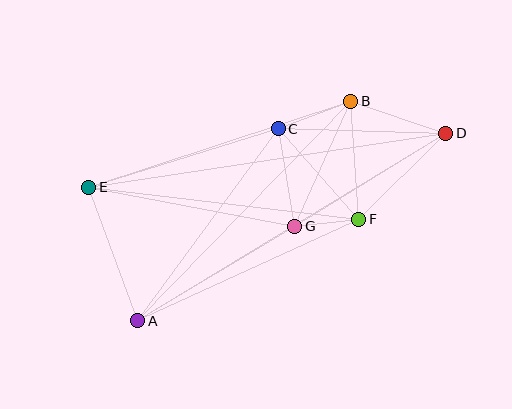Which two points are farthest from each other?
Points D and E are farthest from each other.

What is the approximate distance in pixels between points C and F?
The distance between C and F is approximately 121 pixels.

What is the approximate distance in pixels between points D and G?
The distance between D and G is approximately 177 pixels.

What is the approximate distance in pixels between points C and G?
The distance between C and G is approximately 99 pixels.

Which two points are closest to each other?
Points F and G are closest to each other.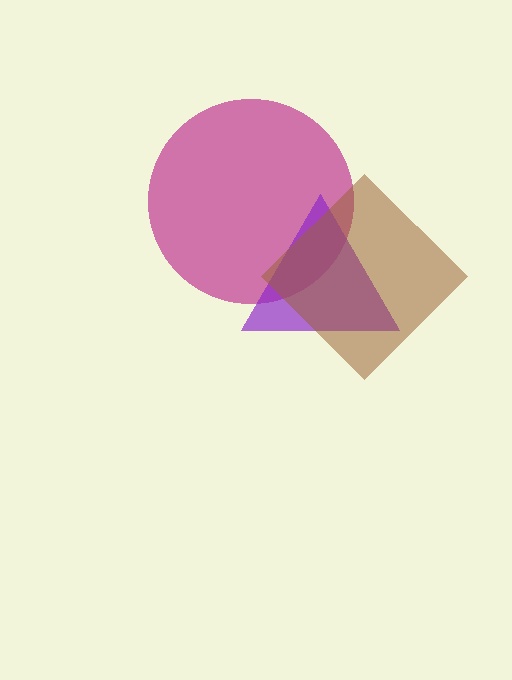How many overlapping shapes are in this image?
There are 3 overlapping shapes in the image.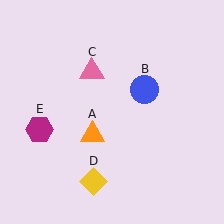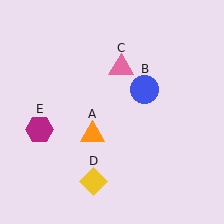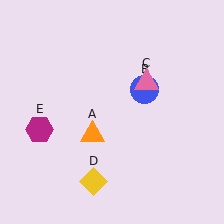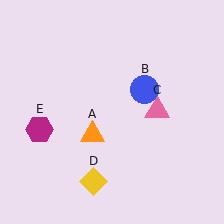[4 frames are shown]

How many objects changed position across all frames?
1 object changed position: pink triangle (object C).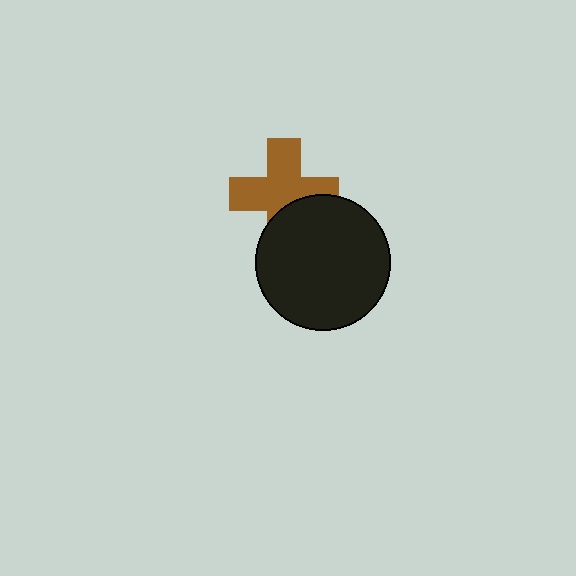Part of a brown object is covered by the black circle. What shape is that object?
It is a cross.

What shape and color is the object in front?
The object in front is a black circle.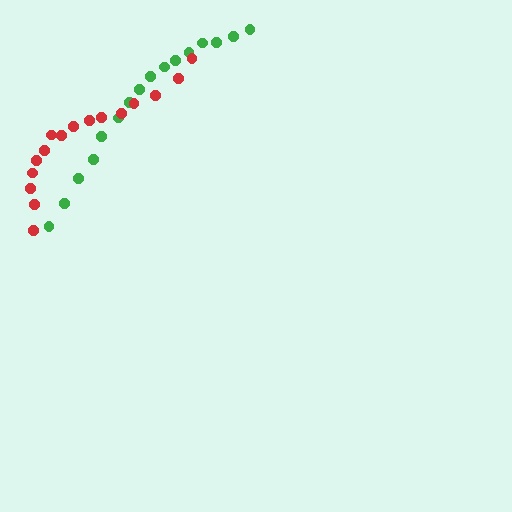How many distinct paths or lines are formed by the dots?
There are 2 distinct paths.